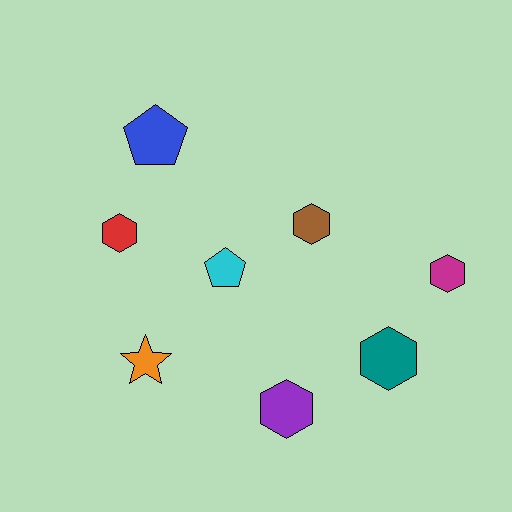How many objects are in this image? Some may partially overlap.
There are 8 objects.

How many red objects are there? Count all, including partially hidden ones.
There is 1 red object.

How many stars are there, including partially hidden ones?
There is 1 star.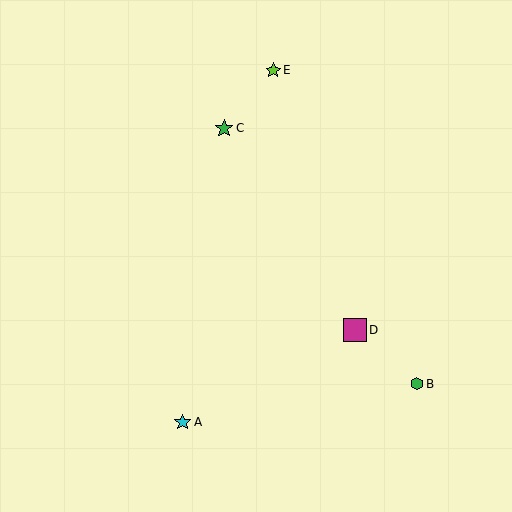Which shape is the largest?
The magenta square (labeled D) is the largest.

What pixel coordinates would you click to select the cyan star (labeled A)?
Click at (183, 422) to select the cyan star A.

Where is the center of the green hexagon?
The center of the green hexagon is at (417, 384).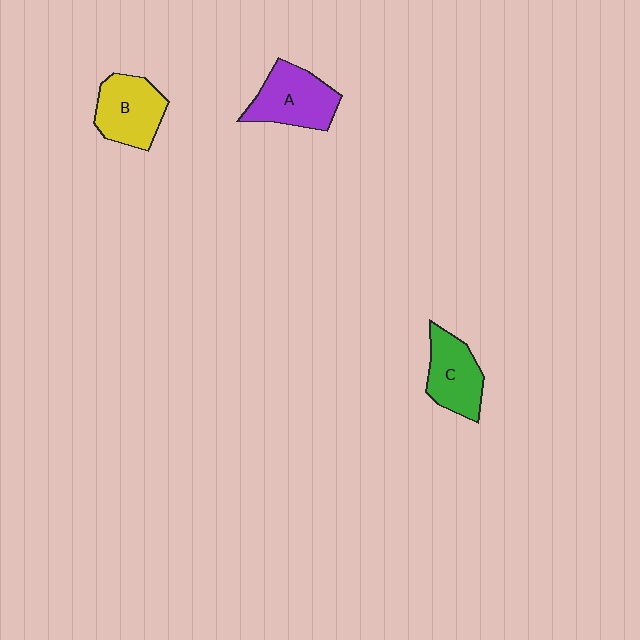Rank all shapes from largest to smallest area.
From largest to smallest: A (purple), B (yellow), C (green).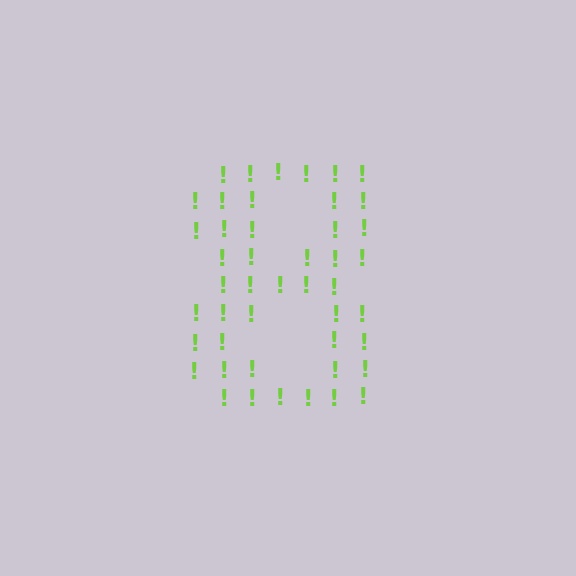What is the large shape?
The large shape is the digit 8.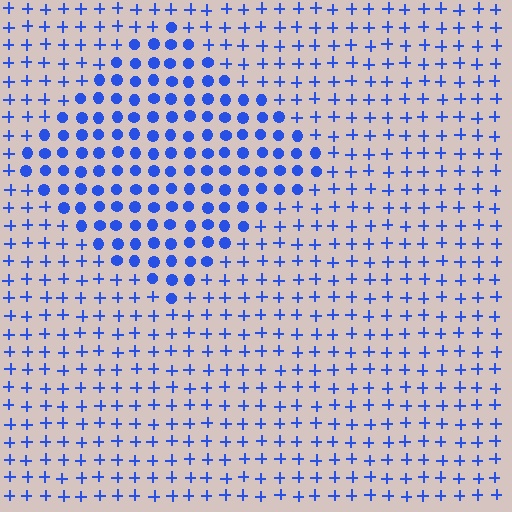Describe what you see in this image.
The image is filled with small blue elements arranged in a uniform grid. A diamond-shaped region contains circles, while the surrounding area contains plus signs. The boundary is defined purely by the change in element shape.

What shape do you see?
I see a diamond.